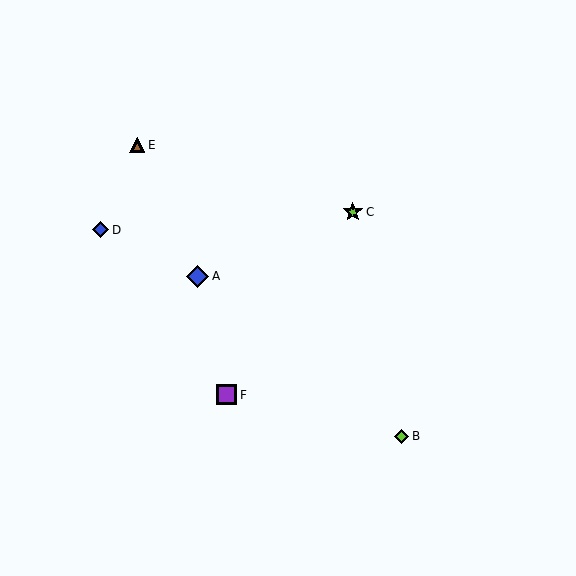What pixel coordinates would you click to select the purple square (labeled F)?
Click at (227, 395) to select the purple square F.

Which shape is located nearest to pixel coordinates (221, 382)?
The purple square (labeled F) at (227, 395) is nearest to that location.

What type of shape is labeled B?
Shape B is a lime diamond.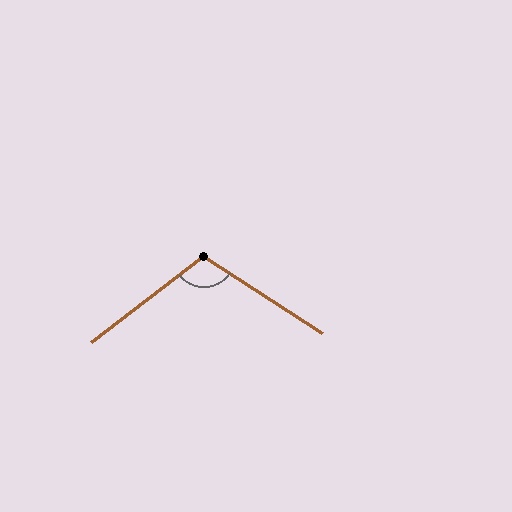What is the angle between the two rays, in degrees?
Approximately 110 degrees.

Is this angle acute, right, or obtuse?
It is obtuse.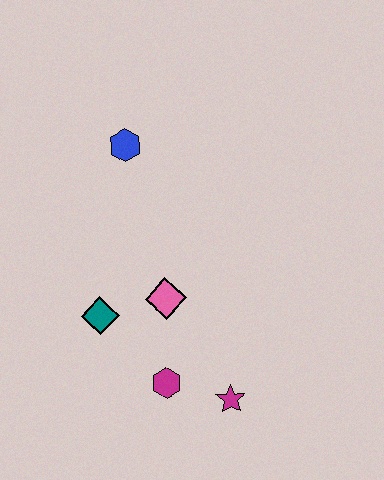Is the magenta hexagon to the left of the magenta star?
Yes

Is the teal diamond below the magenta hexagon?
No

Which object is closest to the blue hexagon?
The pink diamond is closest to the blue hexagon.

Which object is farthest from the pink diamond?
The blue hexagon is farthest from the pink diamond.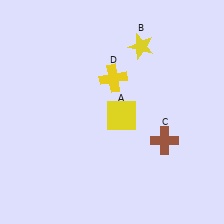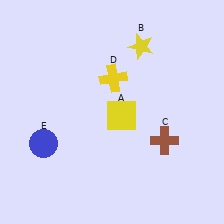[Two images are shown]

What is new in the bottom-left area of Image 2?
A blue circle (E) was added in the bottom-left area of Image 2.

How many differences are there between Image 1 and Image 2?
There is 1 difference between the two images.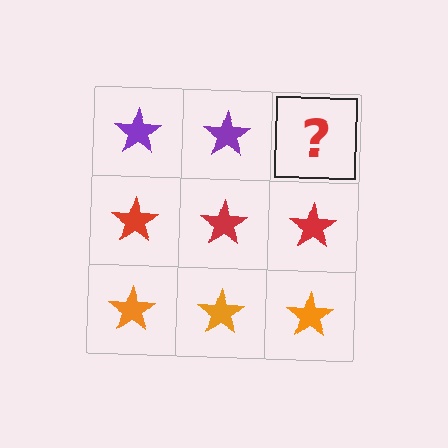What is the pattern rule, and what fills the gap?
The rule is that each row has a consistent color. The gap should be filled with a purple star.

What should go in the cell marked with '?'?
The missing cell should contain a purple star.